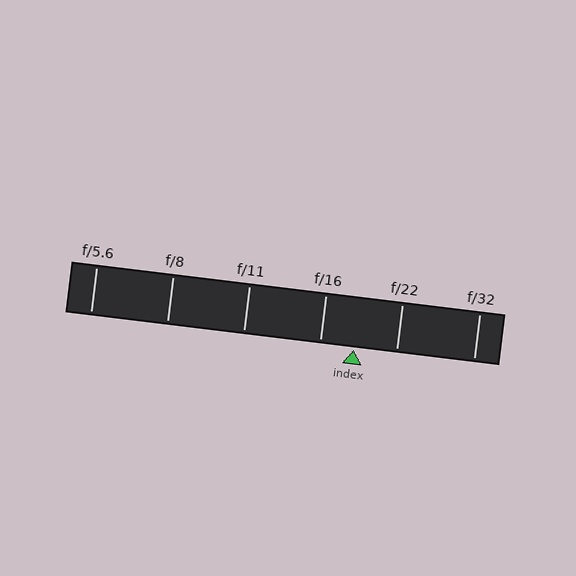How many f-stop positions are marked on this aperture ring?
There are 6 f-stop positions marked.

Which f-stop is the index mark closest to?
The index mark is closest to f/16.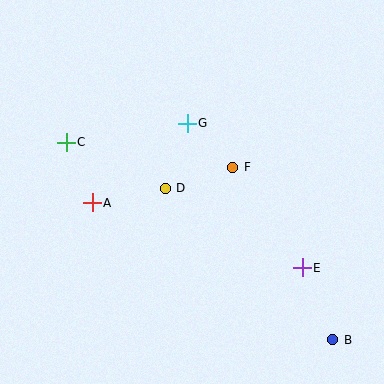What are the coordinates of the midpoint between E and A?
The midpoint between E and A is at (197, 235).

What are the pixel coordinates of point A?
Point A is at (92, 203).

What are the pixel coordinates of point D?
Point D is at (165, 188).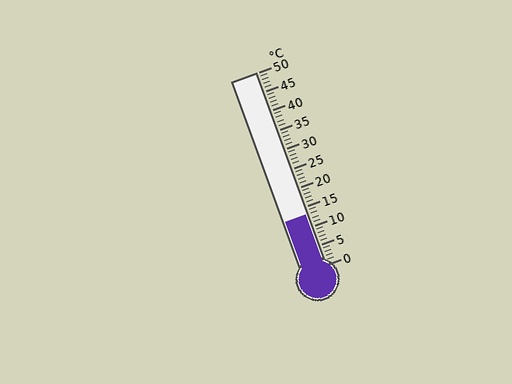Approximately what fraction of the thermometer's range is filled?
The thermometer is filled to approximately 25% of its range.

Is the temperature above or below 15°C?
The temperature is below 15°C.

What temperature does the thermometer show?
The thermometer shows approximately 13°C.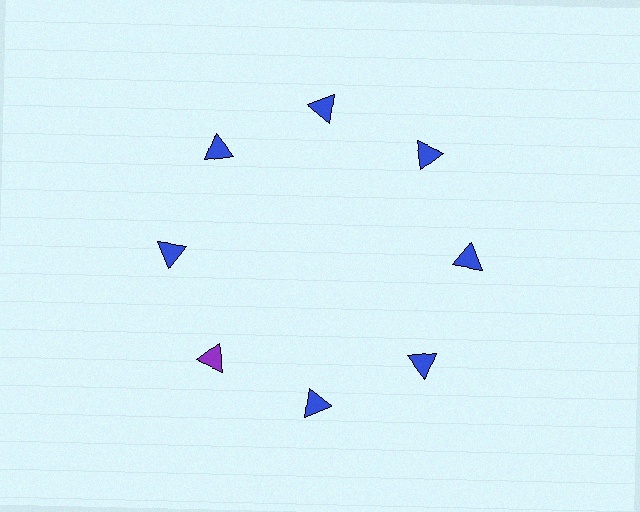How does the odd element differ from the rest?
It has a different color: purple instead of blue.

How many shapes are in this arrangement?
There are 8 shapes arranged in a ring pattern.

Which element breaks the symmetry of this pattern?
The purple triangle at roughly the 8 o'clock position breaks the symmetry. All other shapes are blue triangles.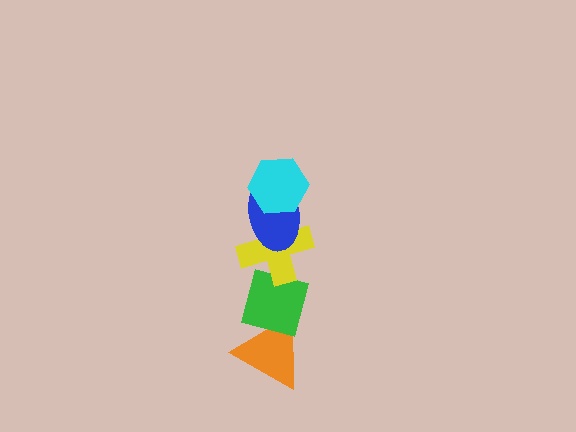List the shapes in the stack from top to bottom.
From top to bottom: the cyan hexagon, the blue ellipse, the yellow cross, the green square, the orange triangle.